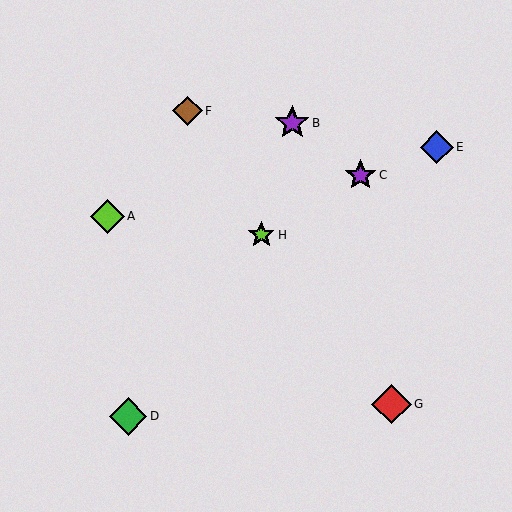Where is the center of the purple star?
The center of the purple star is at (360, 175).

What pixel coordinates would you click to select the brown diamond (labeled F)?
Click at (187, 111) to select the brown diamond F.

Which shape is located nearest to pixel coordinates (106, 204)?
The lime diamond (labeled A) at (108, 216) is nearest to that location.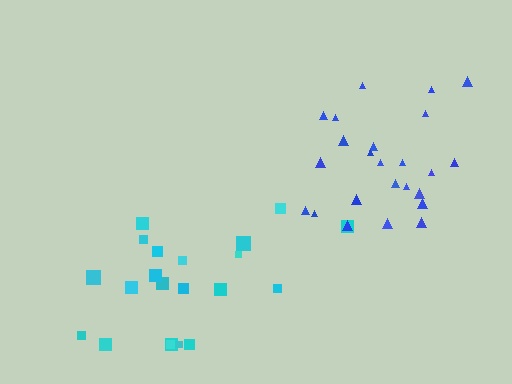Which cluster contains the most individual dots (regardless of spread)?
Blue (24).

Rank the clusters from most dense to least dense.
blue, cyan.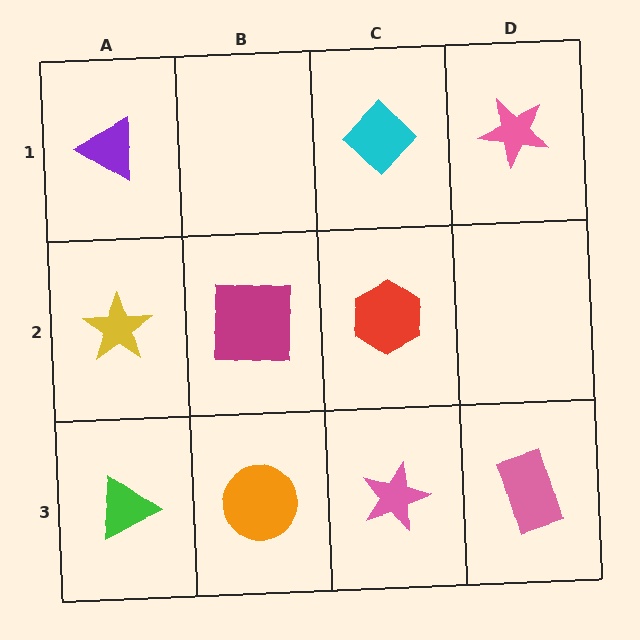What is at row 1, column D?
A pink star.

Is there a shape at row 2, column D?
No, that cell is empty.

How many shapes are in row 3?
4 shapes.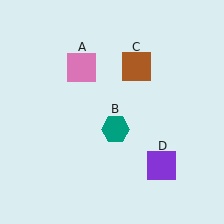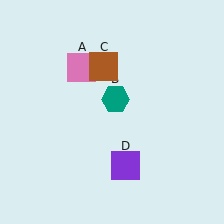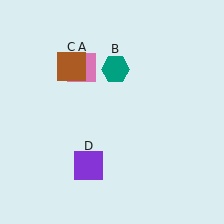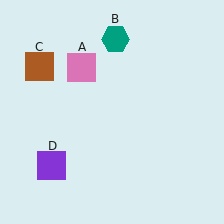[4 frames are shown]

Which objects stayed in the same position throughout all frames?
Pink square (object A) remained stationary.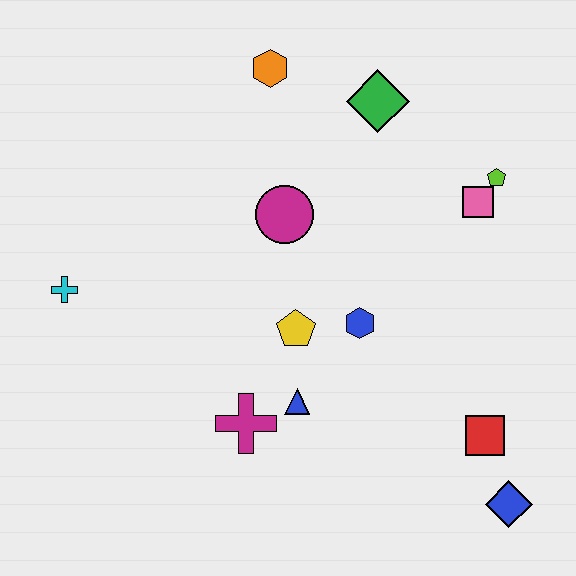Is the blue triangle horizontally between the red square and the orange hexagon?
Yes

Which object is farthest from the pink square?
The cyan cross is farthest from the pink square.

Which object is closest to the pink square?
The lime pentagon is closest to the pink square.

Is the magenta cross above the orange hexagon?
No